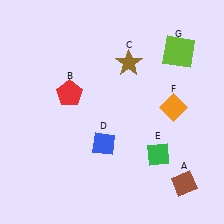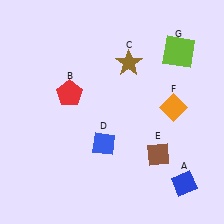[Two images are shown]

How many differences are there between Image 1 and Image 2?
There are 2 differences between the two images.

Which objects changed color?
A changed from brown to blue. E changed from green to brown.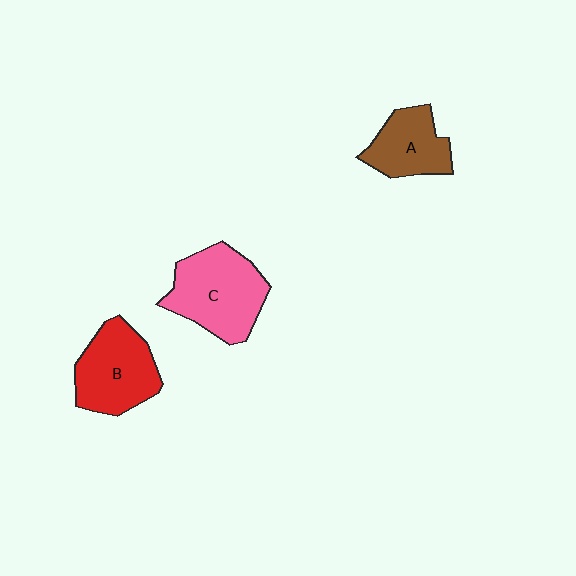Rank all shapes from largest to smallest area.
From largest to smallest: C (pink), B (red), A (brown).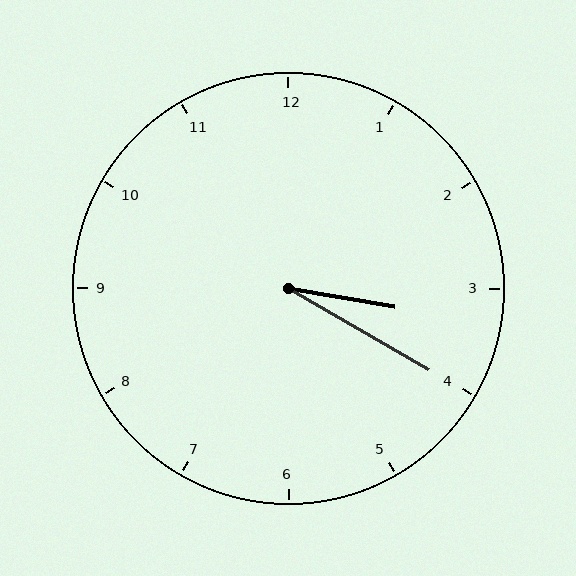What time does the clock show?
3:20.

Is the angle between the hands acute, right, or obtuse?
It is acute.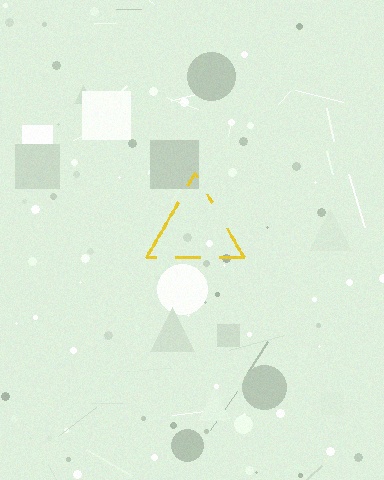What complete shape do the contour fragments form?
The contour fragments form a triangle.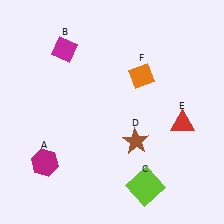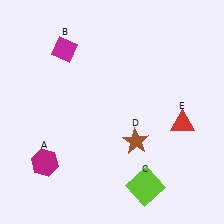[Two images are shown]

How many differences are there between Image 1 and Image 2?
There is 1 difference between the two images.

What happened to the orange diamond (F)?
The orange diamond (F) was removed in Image 2. It was in the top-right area of Image 1.